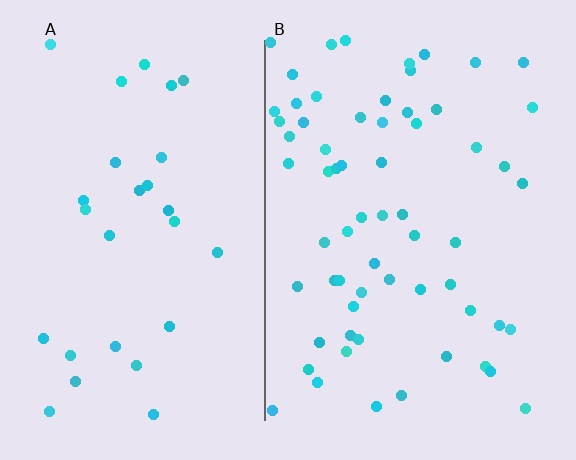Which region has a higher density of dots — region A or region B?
B (the right).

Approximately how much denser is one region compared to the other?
Approximately 2.3× — region B over region A.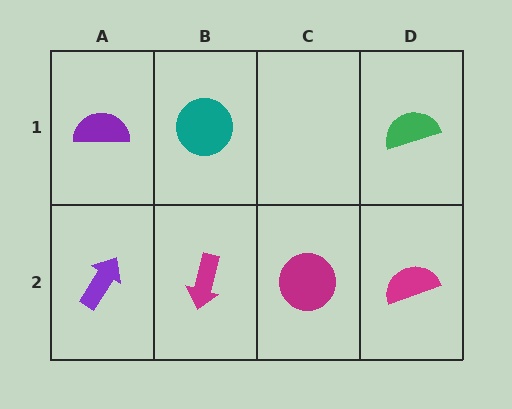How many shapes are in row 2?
4 shapes.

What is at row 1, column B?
A teal circle.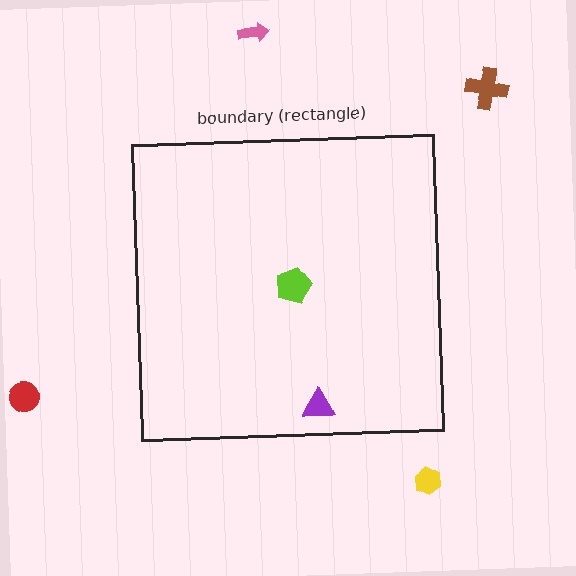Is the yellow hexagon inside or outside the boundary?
Outside.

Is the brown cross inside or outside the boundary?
Outside.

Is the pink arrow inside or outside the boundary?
Outside.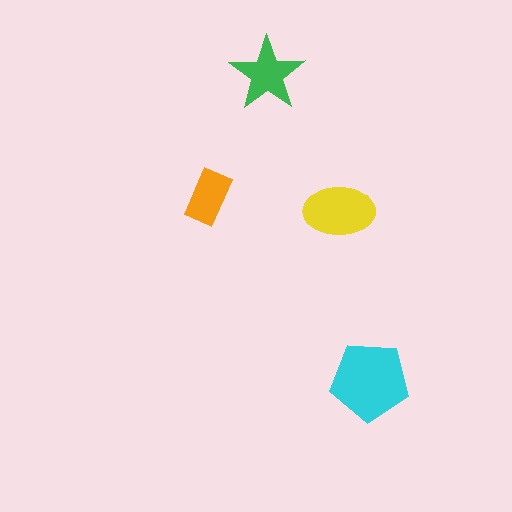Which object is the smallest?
The orange rectangle.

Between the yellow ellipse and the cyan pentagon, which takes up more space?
The cyan pentagon.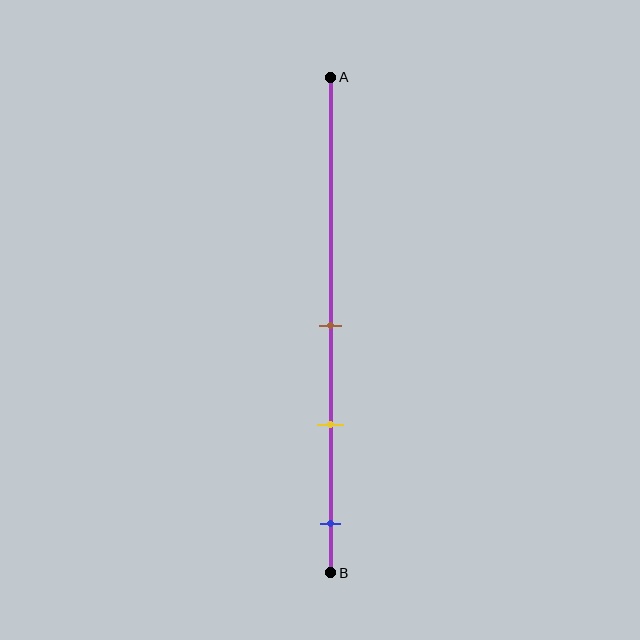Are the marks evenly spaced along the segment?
Yes, the marks are approximately evenly spaced.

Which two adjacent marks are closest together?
The brown and yellow marks are the closest adjacent pair.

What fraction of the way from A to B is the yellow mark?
The yellow mark is approximately 70% (0.7) of the way from A to B.